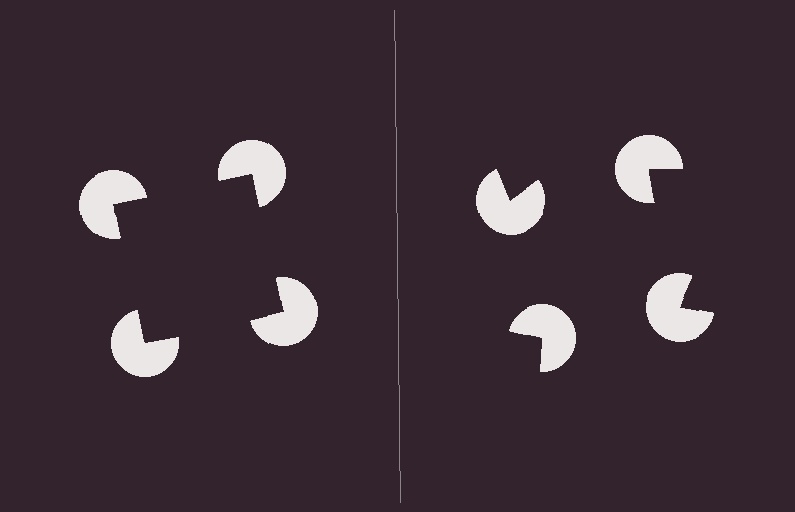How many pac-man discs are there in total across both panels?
8 — 4 on each side.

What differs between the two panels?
The pac-man discs are positioned identically on both sides; only the wedge orientations differ. On the left they align to a square; on the right they are misaligned.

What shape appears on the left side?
An illusory square.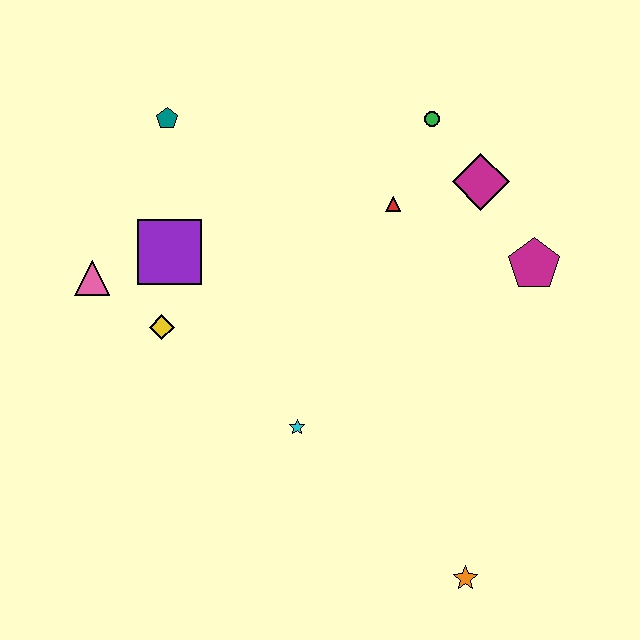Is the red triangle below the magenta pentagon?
No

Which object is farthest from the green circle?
The orange star is farthest from the green circle.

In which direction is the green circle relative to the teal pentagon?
The green circle is to the right of the teal pentagon.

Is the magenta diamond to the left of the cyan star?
No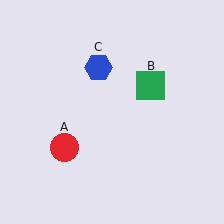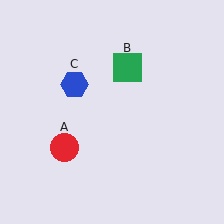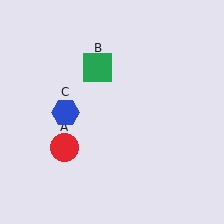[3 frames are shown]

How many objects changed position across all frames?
2 objects changed position: green square (object B), blue hexagon (object C).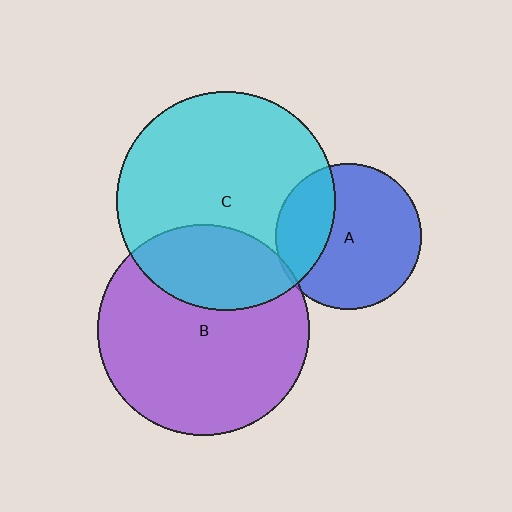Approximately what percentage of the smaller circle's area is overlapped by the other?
Approximately 30%.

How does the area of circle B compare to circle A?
Approximately 2.1 times.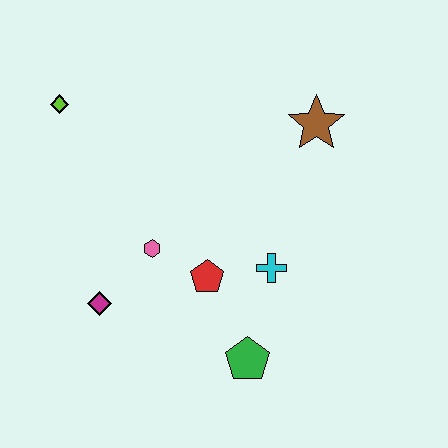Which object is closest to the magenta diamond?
The pink hexagon is closest to the magenta diamond.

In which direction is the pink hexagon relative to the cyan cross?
The pink hexagon is to the left of the cyan cross.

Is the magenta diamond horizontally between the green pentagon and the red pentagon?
No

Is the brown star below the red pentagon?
No